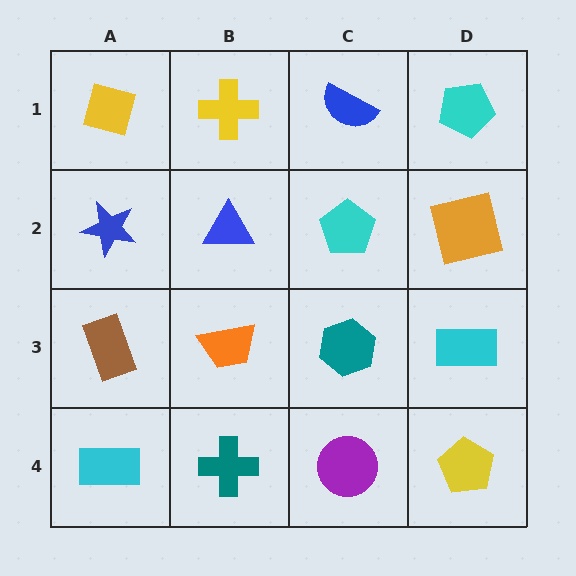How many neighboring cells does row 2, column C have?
4.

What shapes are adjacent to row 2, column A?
A yellow diamond (row 1, column A), a brown rectangle (row 3, column A), a blue triangle (row 2, column B).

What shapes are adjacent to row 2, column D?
A cyan pentagon (row 1, column D), a cyan rectangle (row 3, column D), a cyan pentagon (row 2, column C).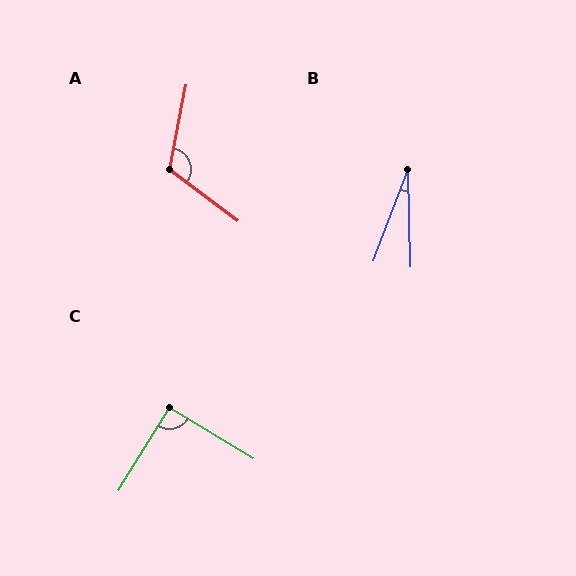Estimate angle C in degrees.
Approximately 90 degrees.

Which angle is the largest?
A, at approximately 116 degrees.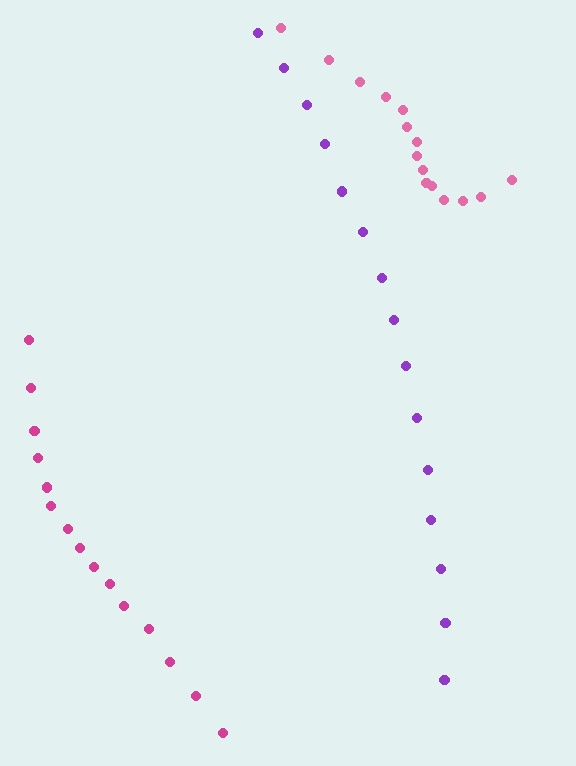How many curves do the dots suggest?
There are 3 distinct paths.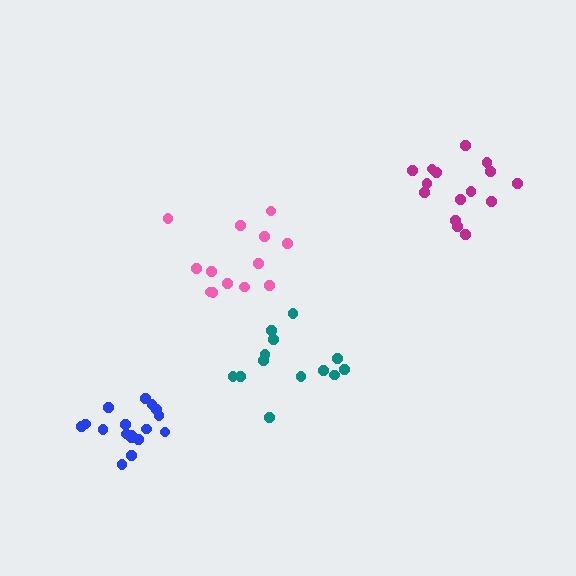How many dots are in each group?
Group 1: 15 dots, Group 2: 13 dots, Group 3: 13 dots, Group 4: 17 dots (58 total).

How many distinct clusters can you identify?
There are 4 distinct clusters.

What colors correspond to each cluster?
The clusters are colored: magenta, pink, teal, blue.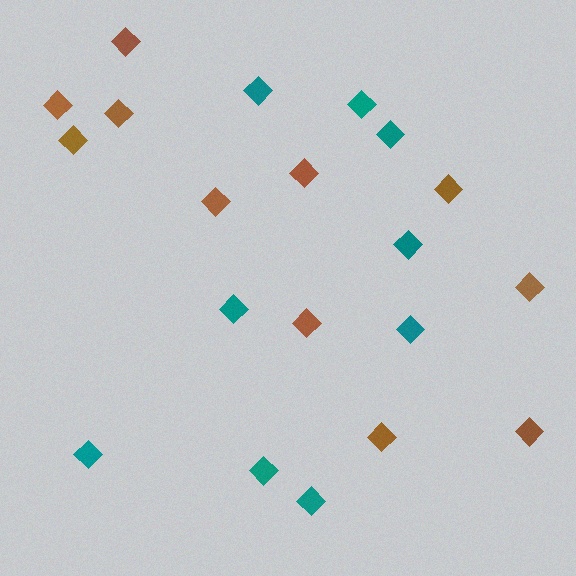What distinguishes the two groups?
There are 2 groups: one group of teal diamonds (9) and one group of brown diamonds (11).